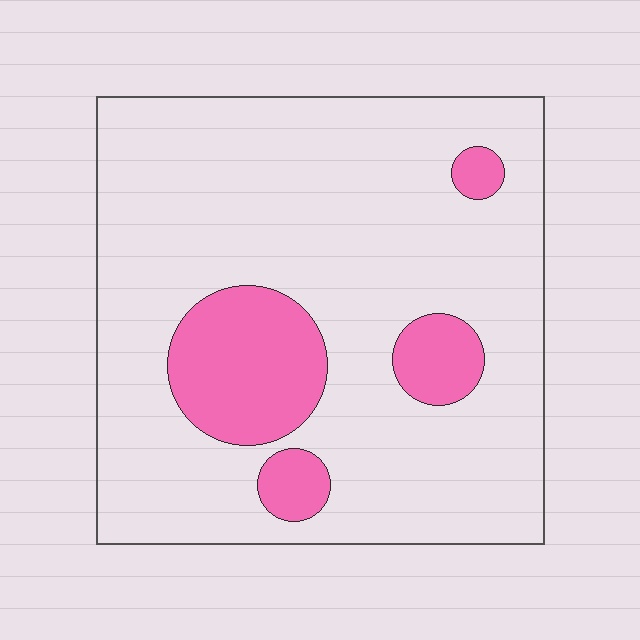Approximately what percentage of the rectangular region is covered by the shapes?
Approximately 15%.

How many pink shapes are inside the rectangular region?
4.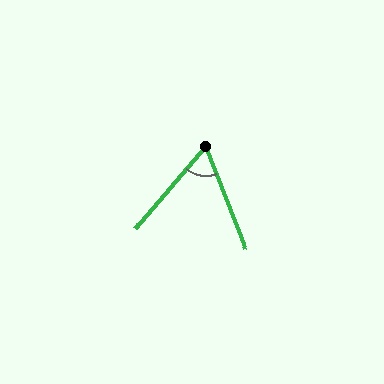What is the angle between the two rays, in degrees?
Approximately 62 degrees.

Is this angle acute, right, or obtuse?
It is acute.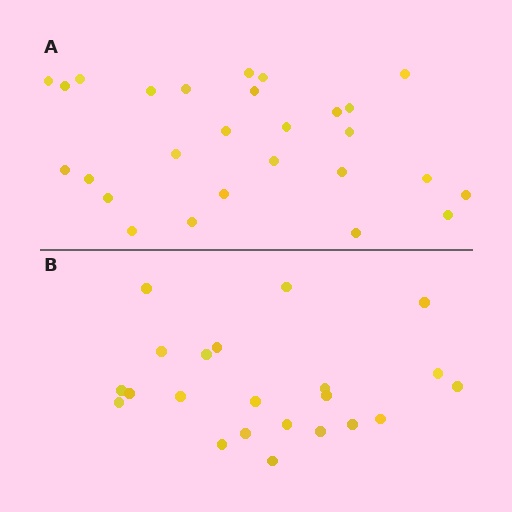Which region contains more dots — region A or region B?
Region A (the top region) has more dots.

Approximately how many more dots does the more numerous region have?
Region A has about 5 more dots than region B.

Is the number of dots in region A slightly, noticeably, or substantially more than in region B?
Region A has only slightly more — the two regions are fairly close. The ratio is roughly 1.2 to 1.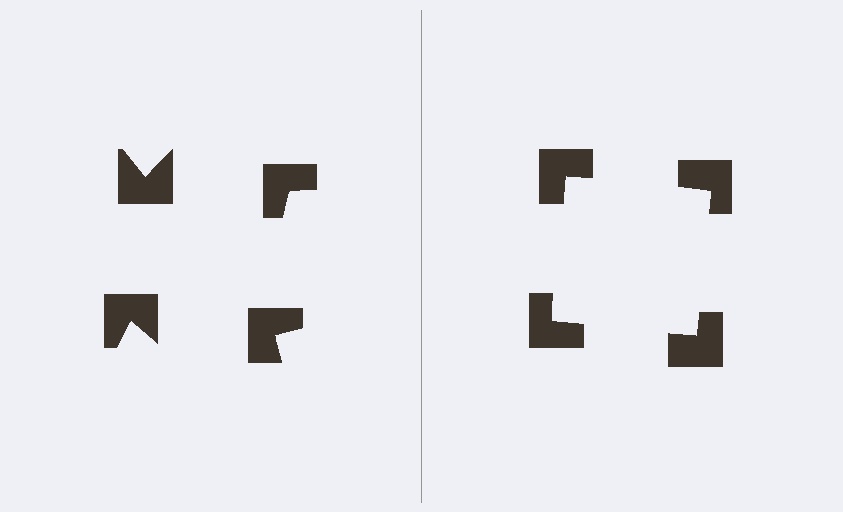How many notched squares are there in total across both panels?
8 — 4 on each side.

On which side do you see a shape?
An illusory square appears on the right side. On the left side the wedge cuts are rotated, so no coherent shape forms.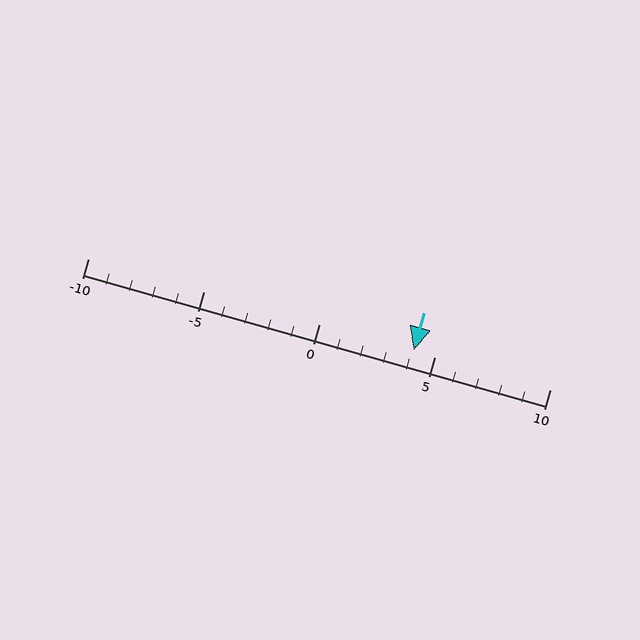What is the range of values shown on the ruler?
The ruler shows values from -10 to 10.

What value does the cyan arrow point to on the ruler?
The cyan arrow points to approximately 4.